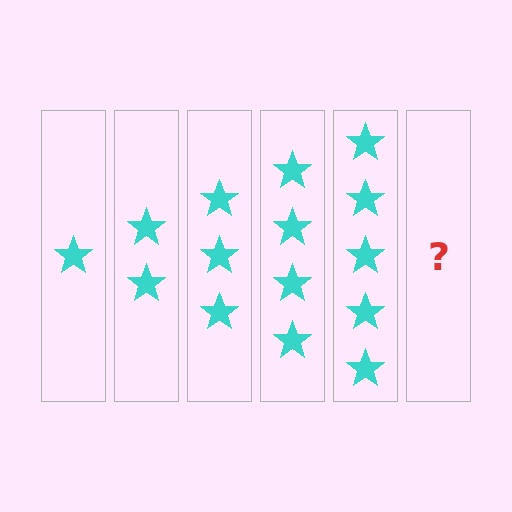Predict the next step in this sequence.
The next step is 6 stars.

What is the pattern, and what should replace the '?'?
The pattern is that each step adds one more star. The '?' should be 6 stars.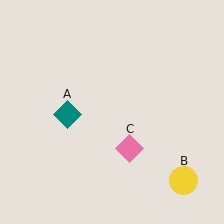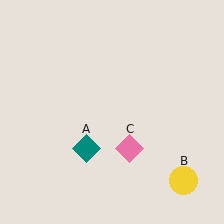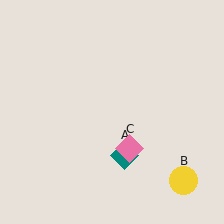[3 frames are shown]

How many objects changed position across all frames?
1 object changed position: teal diamond (object A).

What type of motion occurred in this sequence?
The teal diamond (object A) rotated counterclockwise around the center of the scene.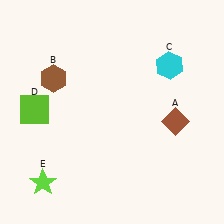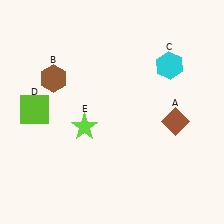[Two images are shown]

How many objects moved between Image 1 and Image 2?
1 object moved between the two images.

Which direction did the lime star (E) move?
The lime star (E) moved up.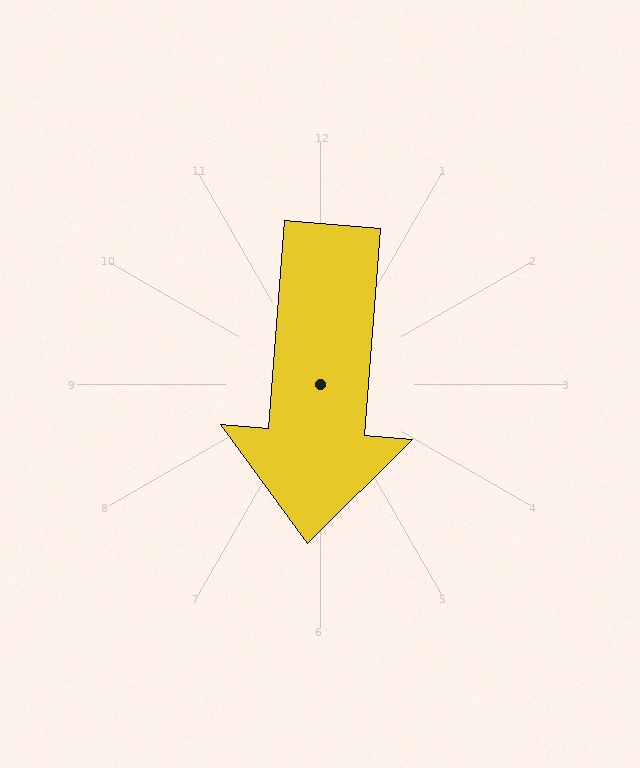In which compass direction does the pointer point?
South.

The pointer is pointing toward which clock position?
Roughly 6 o'clock.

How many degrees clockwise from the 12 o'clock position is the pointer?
Approximately 185 degrees.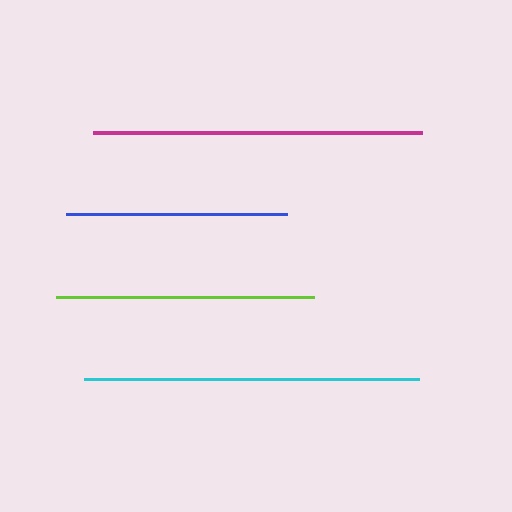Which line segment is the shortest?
The blue line is the shortest at approximately 221 pixels.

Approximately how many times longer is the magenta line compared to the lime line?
The magenta line is approximately 1.3 times the length of the lime line.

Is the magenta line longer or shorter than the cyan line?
The cyan line is longer than the magenta line.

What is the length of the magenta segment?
The magenta segment is approximately 329 pixels long.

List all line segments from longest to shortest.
From longest to shortest: cyan, magenta, lime, blue.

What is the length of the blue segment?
The blue segment is approximately 221 pixels long.